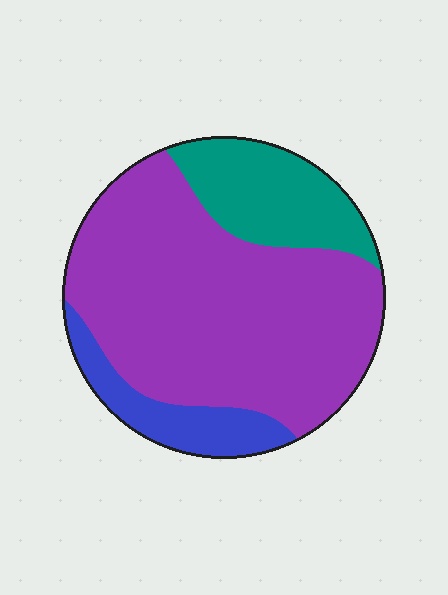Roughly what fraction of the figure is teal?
Teal covers about 20% of the figure.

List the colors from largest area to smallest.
From largest to smallest: purple, teal, blue.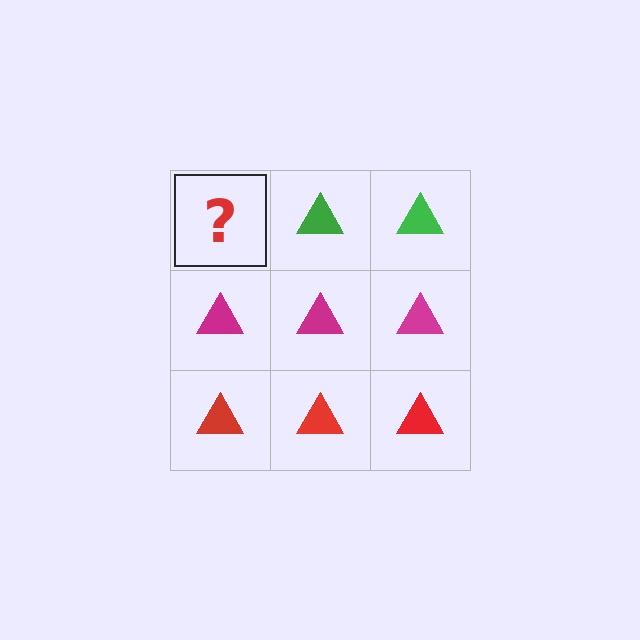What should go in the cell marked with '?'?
The missing cell should contain a green triangle.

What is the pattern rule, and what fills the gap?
The rule is that each row has a consistent color. The gap should be filled with a green triangle.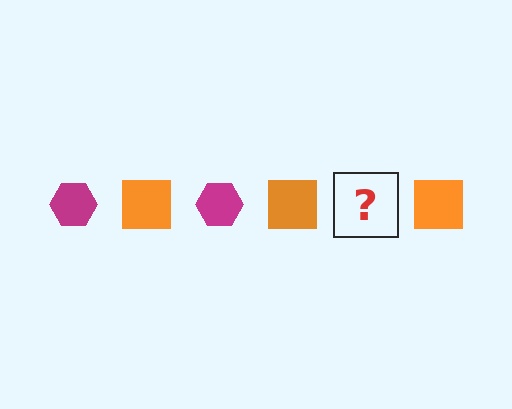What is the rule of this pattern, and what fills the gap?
The rule is that the pattern alternates between magenta hexagon and orange square. The gap should be filled with a magenta hexagon.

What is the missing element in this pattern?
The missing element is a magenta hexagon.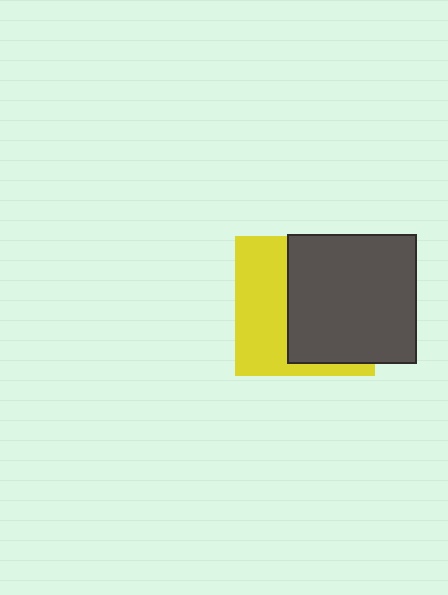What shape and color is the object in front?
The object in front is a dark gray square.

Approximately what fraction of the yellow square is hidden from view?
Roughly 57% of the yellow square is hidden behind the dark gray square.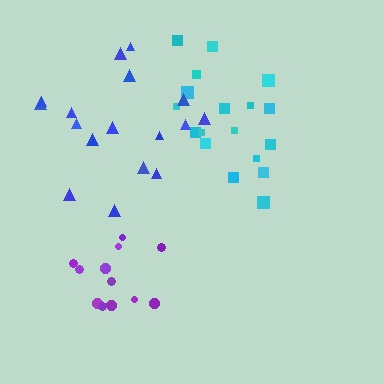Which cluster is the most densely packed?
Purple.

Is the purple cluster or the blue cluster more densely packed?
Purple.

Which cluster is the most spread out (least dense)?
Blue.